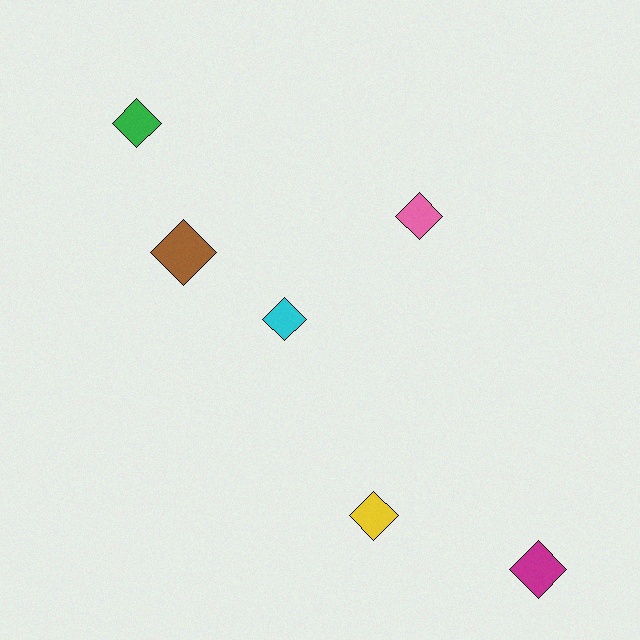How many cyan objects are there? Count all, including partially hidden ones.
There is 1 cyan object.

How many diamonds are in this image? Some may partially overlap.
There are 6 diamonds.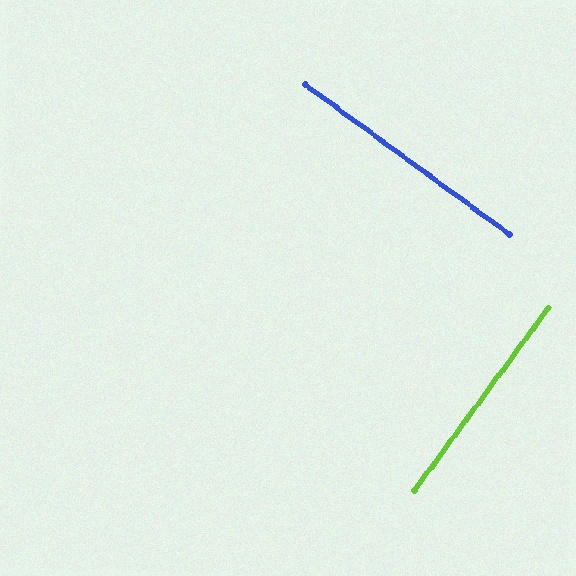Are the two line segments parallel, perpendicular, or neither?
Perpendicular — they meet at approximately 90°.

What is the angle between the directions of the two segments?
Approximately 90 degrees.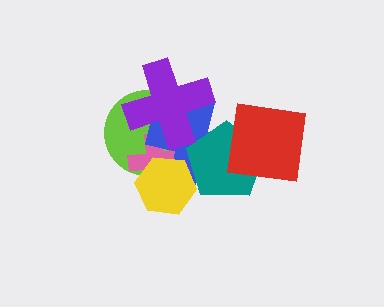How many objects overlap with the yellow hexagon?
4 objects overlap with the yellow hexagon.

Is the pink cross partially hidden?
Yes, it is partially covered by another shape.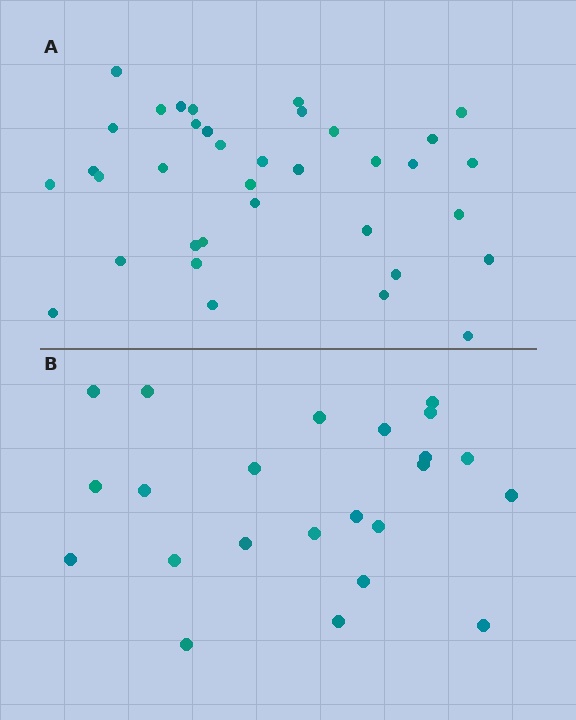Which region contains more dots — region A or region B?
Region A (the top region) has more dots.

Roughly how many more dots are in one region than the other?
Region A has approximately 15 more dots than region B.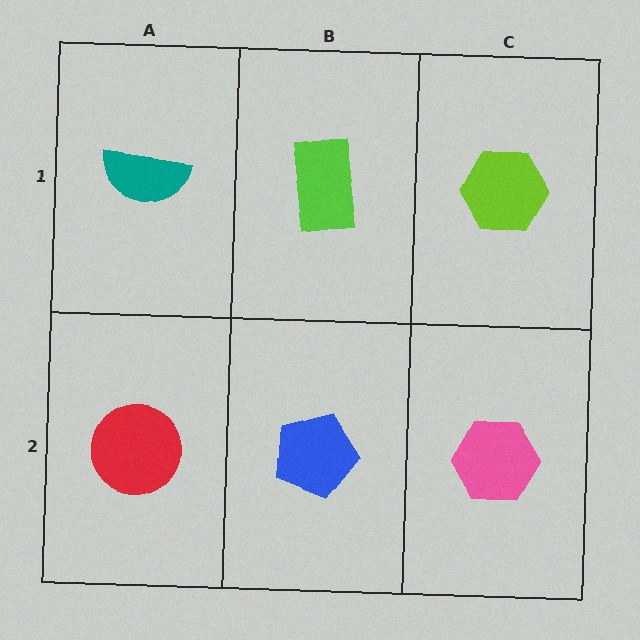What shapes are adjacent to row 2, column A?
A teal semicircle (row 1, column A), a blue pentagon (row 2, column B).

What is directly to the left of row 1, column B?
A teal semicircle.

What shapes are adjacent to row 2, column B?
A lime rectangle (row 1, column B), a red circle (row 2, column A), a pink hexagon (row 2, column C).